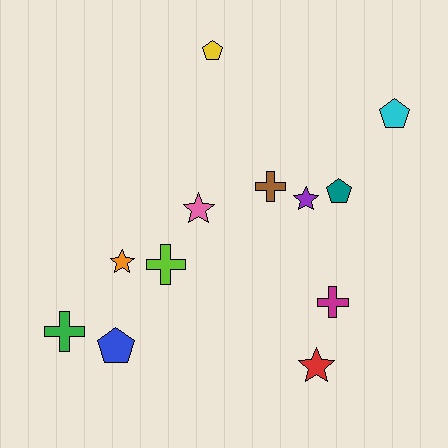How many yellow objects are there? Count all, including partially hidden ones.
There is 1 yellow object.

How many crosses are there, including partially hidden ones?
There are 4 crosses.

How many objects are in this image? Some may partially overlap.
There are 12 objects.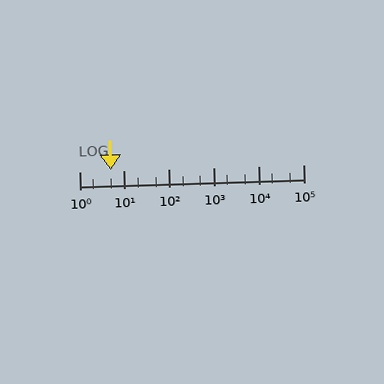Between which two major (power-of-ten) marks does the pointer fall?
The pointer is between 1 and 10.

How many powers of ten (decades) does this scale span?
The scale spans 5 decades, from 1 to 100000.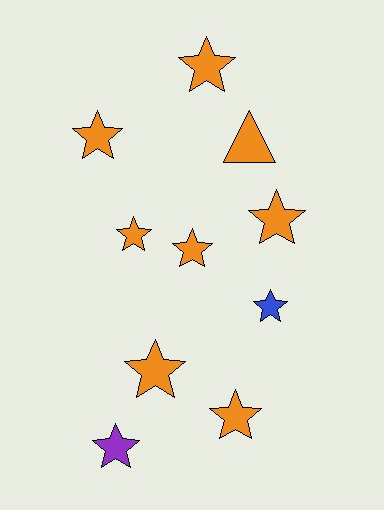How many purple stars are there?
There is 1 purple star.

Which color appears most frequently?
Orange, with 8 objects.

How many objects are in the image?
There are 10 objects.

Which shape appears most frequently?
Star, with 9 objects.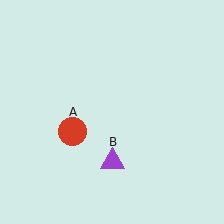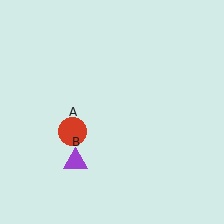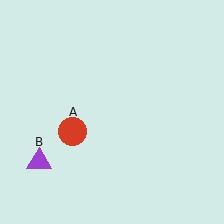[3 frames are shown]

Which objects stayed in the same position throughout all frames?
Red circle (object A) remained stationary.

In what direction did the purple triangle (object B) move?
The purple triangle (object B) moved left.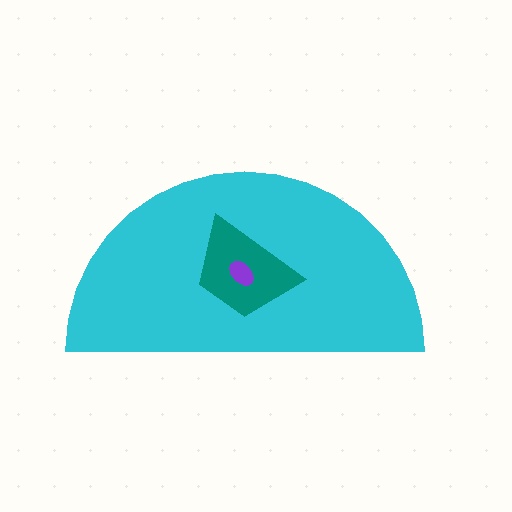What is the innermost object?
The purple ellipse.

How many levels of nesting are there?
3.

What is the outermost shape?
The cyan semicircle.